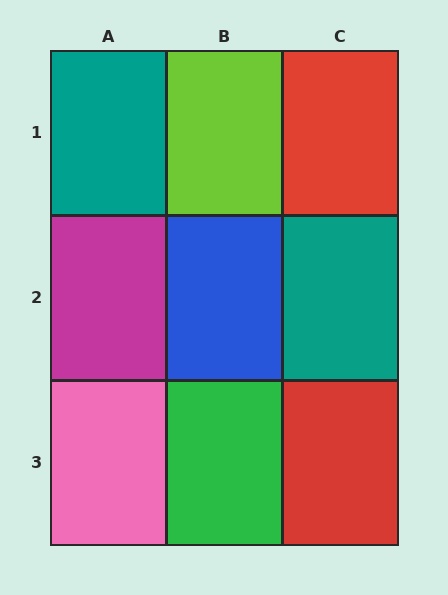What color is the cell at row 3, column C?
Red.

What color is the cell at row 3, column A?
Pink.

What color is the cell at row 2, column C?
Teal.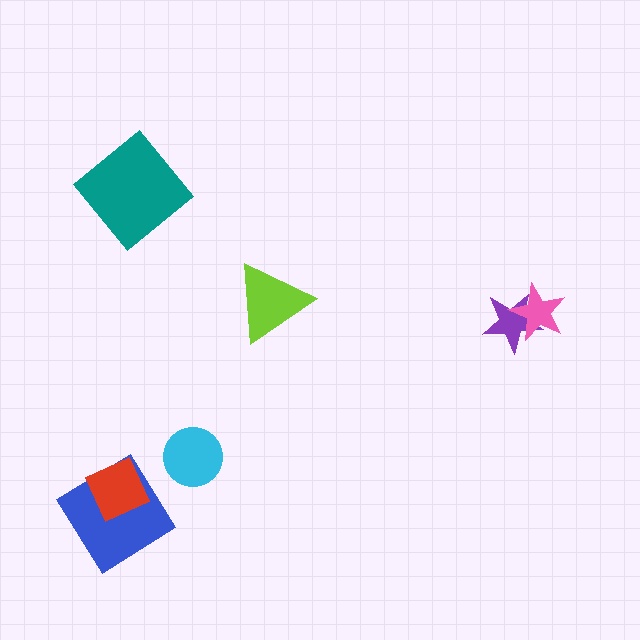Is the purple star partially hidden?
Yes, it is partially covered by another shape.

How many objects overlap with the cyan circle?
0 objects overlap with the cyan circle.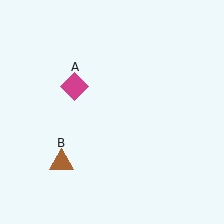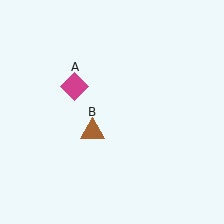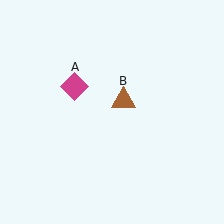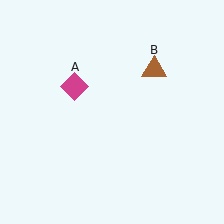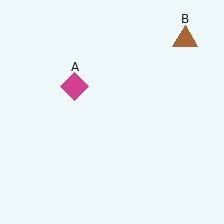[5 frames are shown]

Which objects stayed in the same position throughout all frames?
Magenta diamond (object A) remained stationary.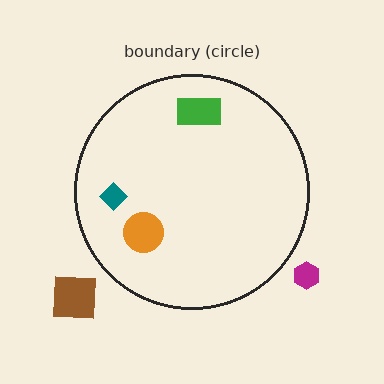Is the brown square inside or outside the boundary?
Outside.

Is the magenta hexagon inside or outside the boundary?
Outside.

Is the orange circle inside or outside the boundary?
Inside.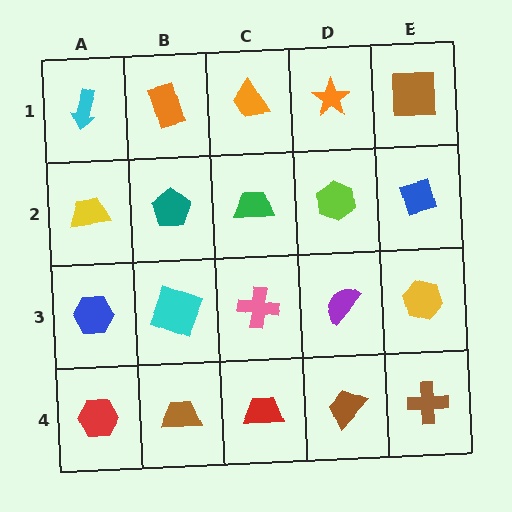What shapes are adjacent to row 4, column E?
A yellow hexagon (row 3, column E), a brown trapezoid (row 4, column D).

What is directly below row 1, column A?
A yellow trapezoid.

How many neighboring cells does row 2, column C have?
4.